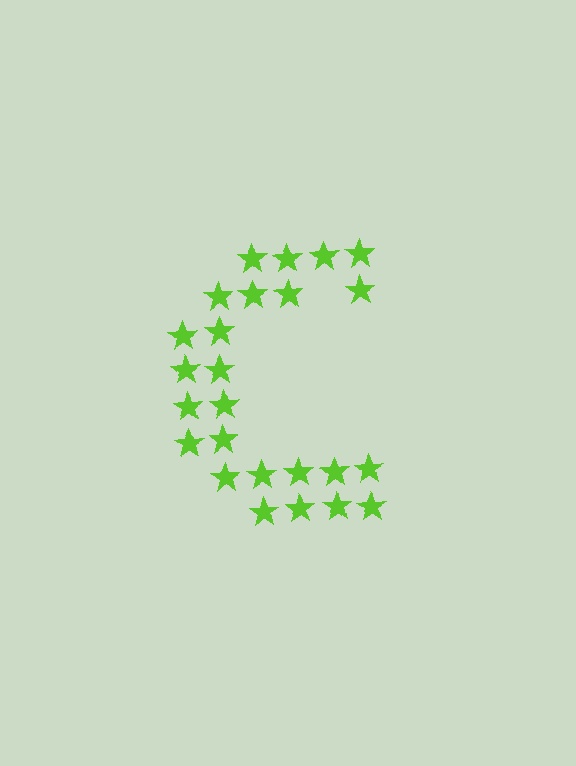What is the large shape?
The large shape is the letter C.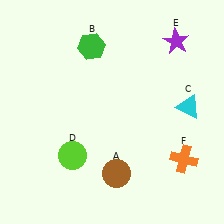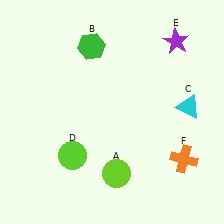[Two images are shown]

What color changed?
The circle (A) changed from brown in Image 1 to lime in Image 2.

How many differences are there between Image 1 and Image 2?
There is 1 difference between the two images.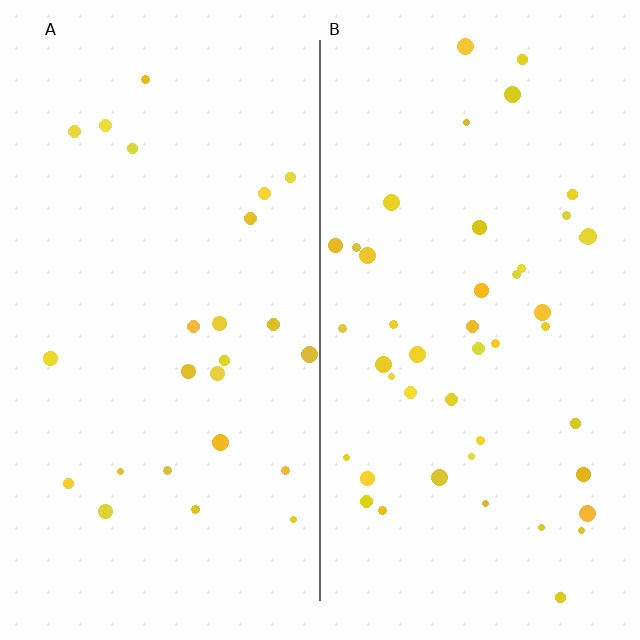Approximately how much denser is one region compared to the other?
Approximately 1.8× — region B over region A.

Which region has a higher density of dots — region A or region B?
B (the right).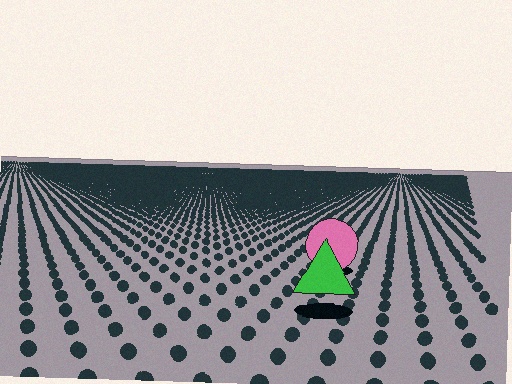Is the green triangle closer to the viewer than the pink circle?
Yes. The green triangle is closer — you can tell from the texture gradient: the ground texture is coarser near it.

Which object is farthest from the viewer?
The pink circle is farthest from the viewer. It appears smaller and the ground texture around it is denser.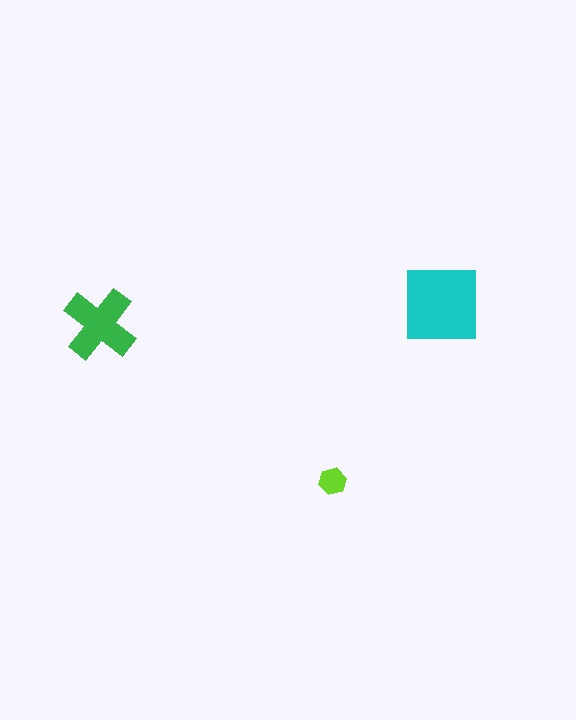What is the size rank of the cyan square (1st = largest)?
1st.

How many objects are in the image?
There are 3 objects in the image.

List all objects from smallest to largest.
The lime hexagon, the green cross, the cyan square.